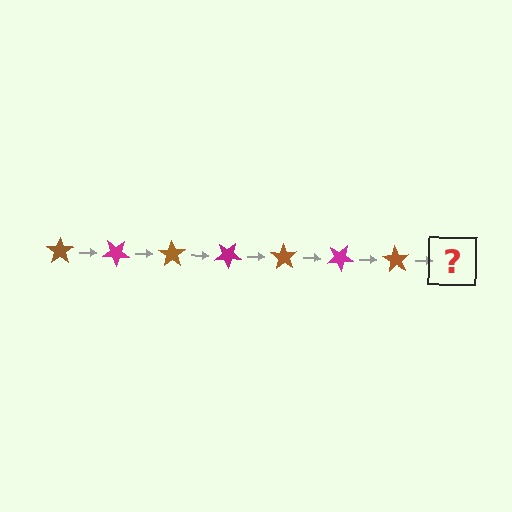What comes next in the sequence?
The next element should be a magenta star, rotated 245 degrees from the start.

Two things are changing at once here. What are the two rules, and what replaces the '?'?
The two rules are that it rotates 35 degrees each step and the color cycles through brown and magenta. The '?' should be a magenta star, rotated 245 degrees from the start.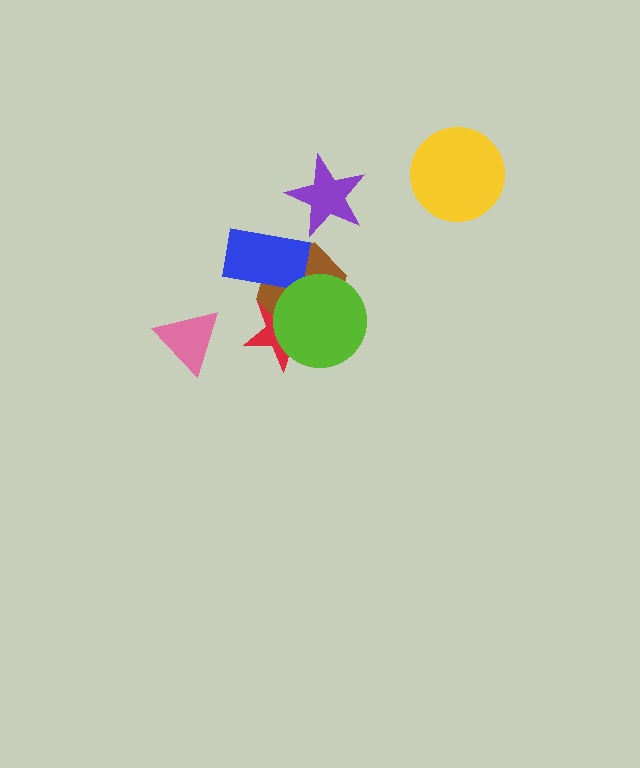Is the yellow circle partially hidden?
No, no other shape covers it.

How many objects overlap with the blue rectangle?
2 objects overlap with the blue rectangle.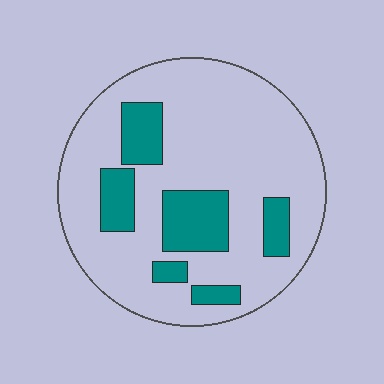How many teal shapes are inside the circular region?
6.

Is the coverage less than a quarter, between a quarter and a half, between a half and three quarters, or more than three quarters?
Less than a quarter.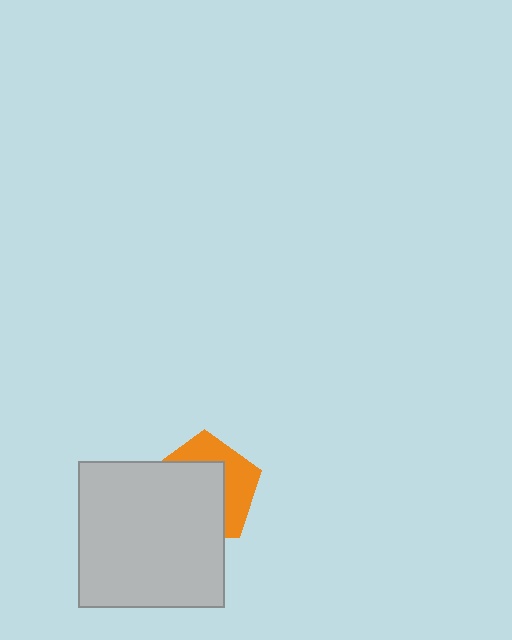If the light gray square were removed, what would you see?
You would see the complete orange pentagon.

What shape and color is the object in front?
The object in front is a light gray square.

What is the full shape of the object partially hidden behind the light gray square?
The partially hidden object is an orange pentagon.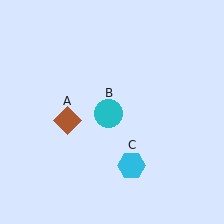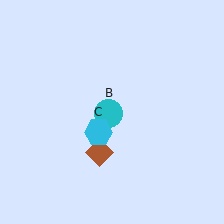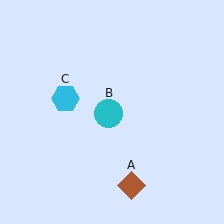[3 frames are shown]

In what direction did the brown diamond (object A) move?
The brown diamond (object A) moved down and to the right.